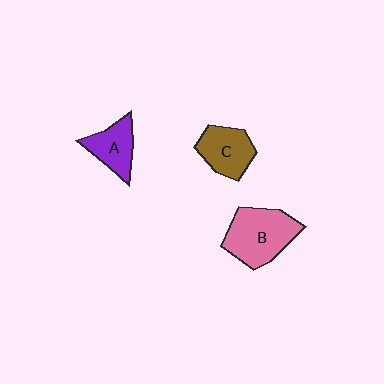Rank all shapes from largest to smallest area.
From largest to smallest: B (pink), C (brown), A (purple).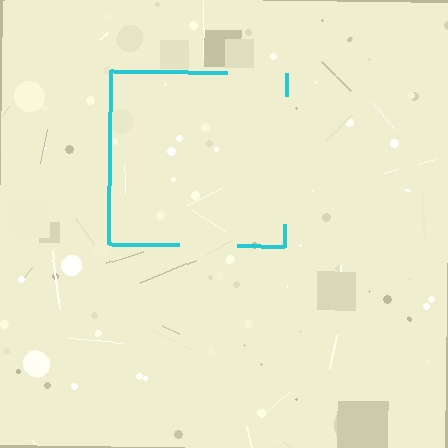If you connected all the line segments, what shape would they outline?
They would outline a square.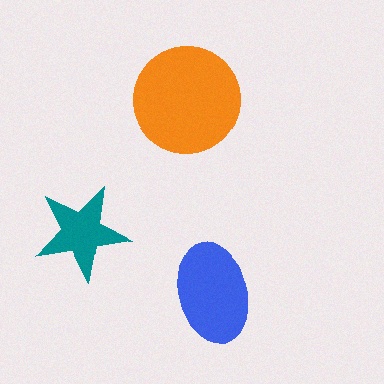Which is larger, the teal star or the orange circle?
The orange circle.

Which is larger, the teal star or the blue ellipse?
The blue ellipse.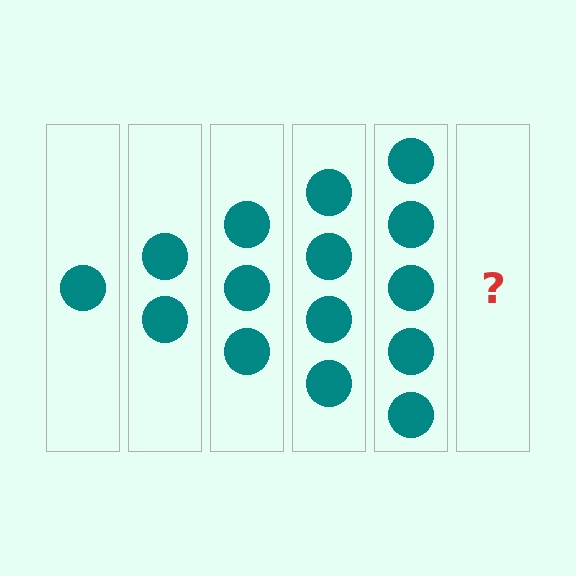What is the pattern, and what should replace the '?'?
The pattern is that each step adds one more circle. The '?' should be 6 circles.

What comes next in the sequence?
The next element should be 6 circles.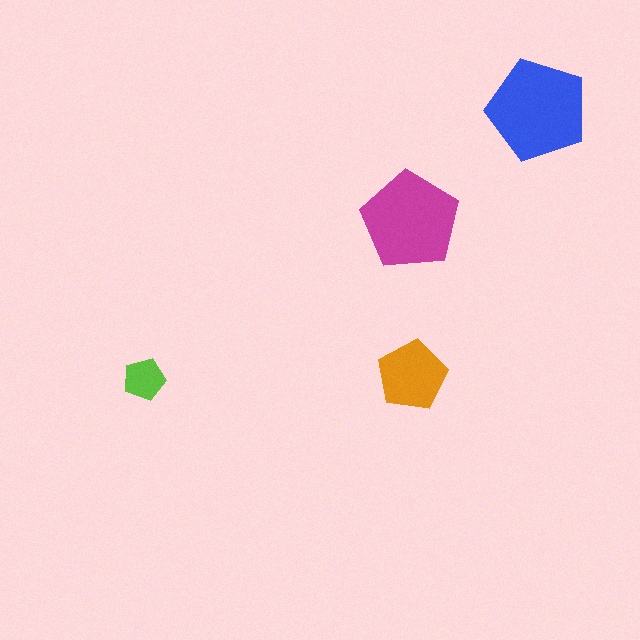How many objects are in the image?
There are 4 objects in the image.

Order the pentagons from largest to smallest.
the blue one, the magenta one, the orange one, the lime one.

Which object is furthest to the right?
The blue pentagon is rightmost.